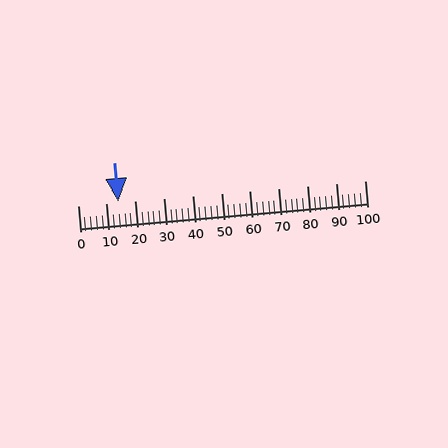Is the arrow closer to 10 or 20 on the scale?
The arrow is closer to 10.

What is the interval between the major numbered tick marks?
The major tick marks are spaced 10 units apart.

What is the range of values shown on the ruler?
The ruler shows values from 0 to 100.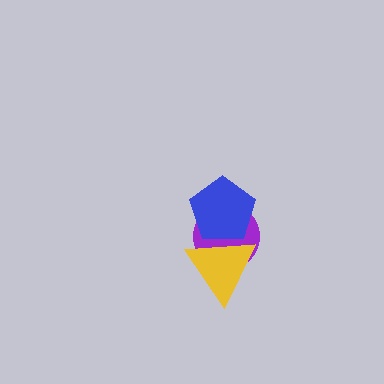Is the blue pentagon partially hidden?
No, no other shape covers it.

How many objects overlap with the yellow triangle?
2 objects overlap with the yellow triangle.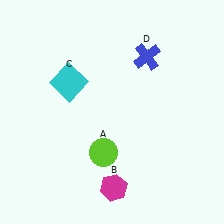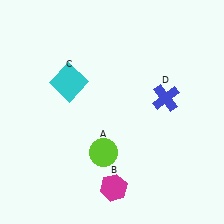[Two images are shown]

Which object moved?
The blue cross (D) moved down.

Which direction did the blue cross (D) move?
The blue cross (D) moved down.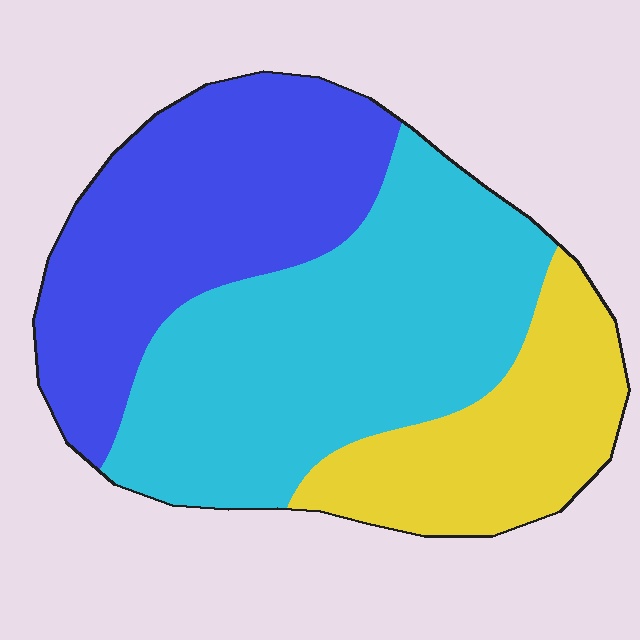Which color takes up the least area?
Yellow, at roughly 20%.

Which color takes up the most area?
Cyan, at roughly 45%.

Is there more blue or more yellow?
Blue.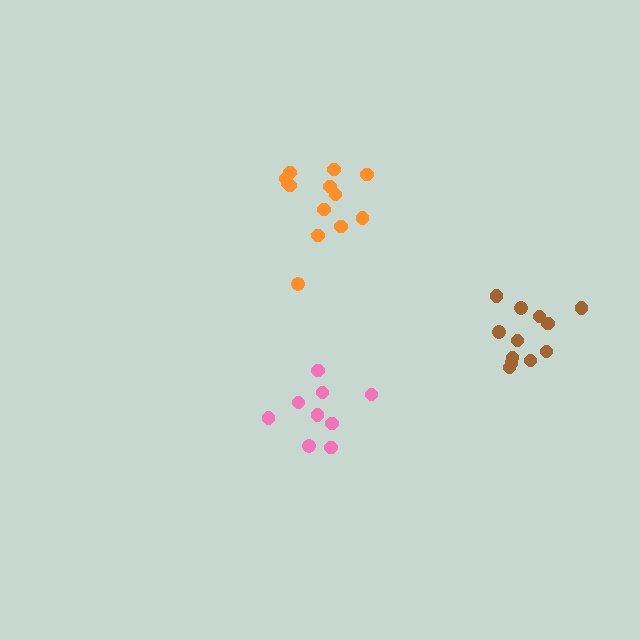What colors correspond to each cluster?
The clusters are colored: orange, pink, brown.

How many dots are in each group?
Group 1: 13 dots, Group 2: 9 dots, Group 3: 12 dots (34 total).